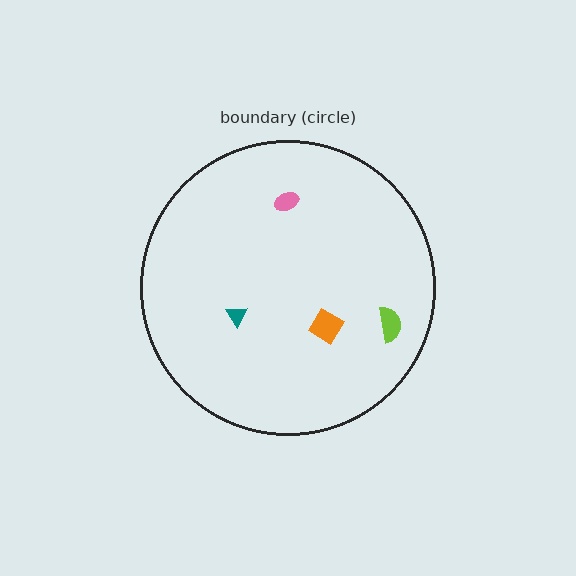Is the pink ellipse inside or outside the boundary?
Inside.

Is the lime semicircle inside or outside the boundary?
Inside.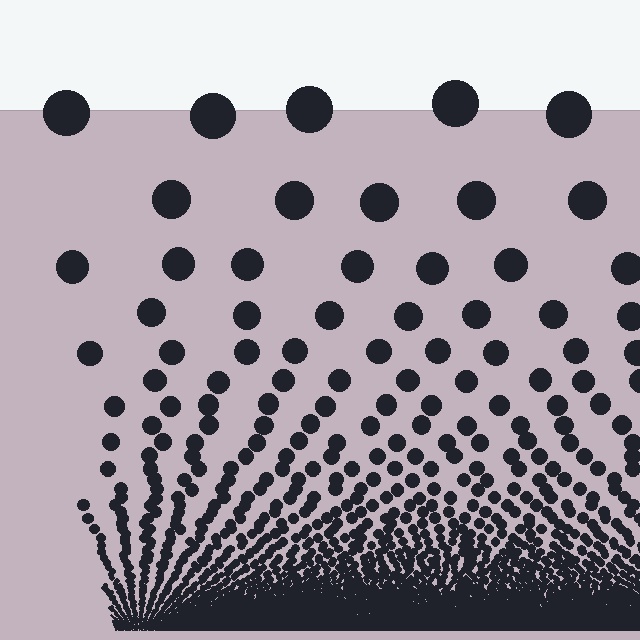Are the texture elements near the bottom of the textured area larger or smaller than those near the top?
Smaller. The gradient is inverted — elements near the bottom are smaller and denser.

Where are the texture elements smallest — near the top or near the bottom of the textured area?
Near the bottom.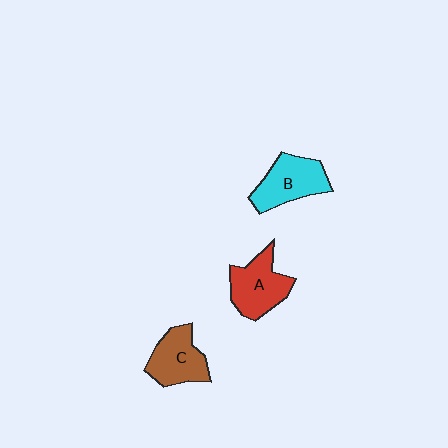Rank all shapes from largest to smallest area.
From largest to smallest: B (cyan), A (red), C (brown).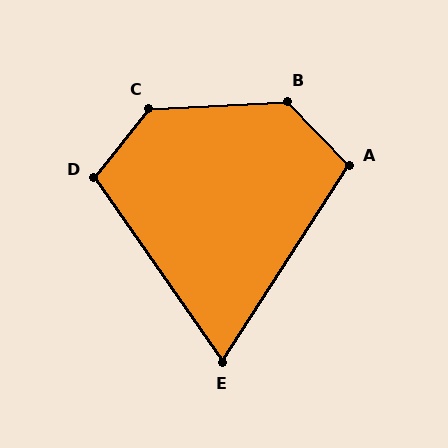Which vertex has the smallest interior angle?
E, at approximately 68 degrees.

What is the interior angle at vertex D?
Approximately 107 degrees (obtuse).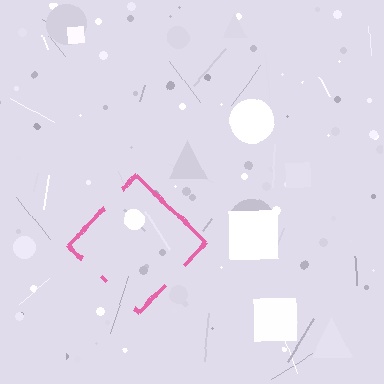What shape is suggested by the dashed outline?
The dashed outline suggests a diamond.